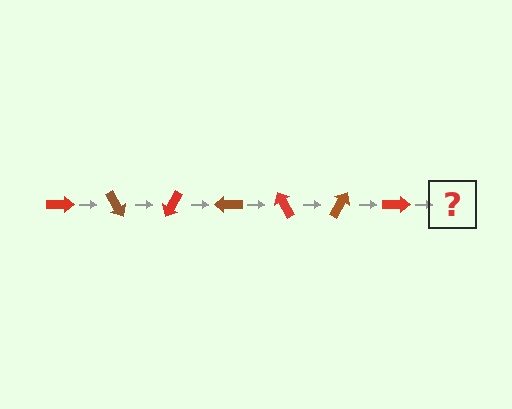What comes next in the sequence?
The next element should be a brown arrow, rotated 420 degrees from the start.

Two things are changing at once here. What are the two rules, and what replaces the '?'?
The two rules are that it rotates 60 degrees each step and the color cycles through red and brown. The '?' should be a brown arrow, rotated 420 degrees from the start.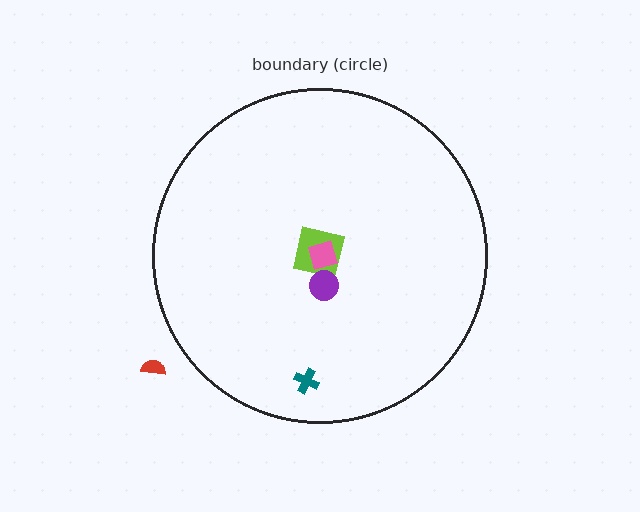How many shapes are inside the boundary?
4 inside, 1 outside.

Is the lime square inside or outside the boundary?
Inside.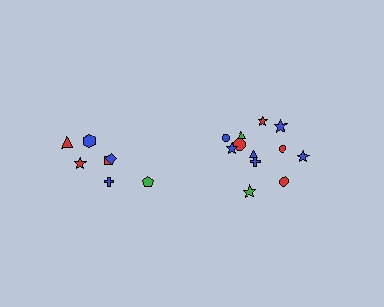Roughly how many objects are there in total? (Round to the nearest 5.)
Roughly 20 objects in total.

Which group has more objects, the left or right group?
The right group.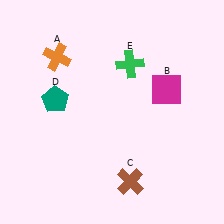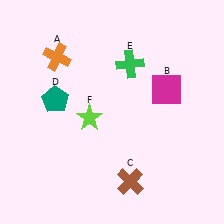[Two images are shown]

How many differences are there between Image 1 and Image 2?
There is 1 difference between the two images.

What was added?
A lime star (F) was added in Image 2.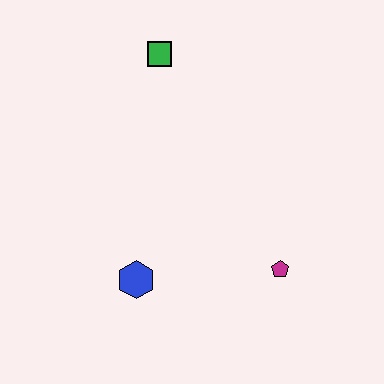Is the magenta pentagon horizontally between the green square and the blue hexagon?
No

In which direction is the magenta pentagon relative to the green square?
The magenta pentagon is below the green square.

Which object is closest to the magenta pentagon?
The blue hexagon is closest to the magenta pentagon.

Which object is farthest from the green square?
The magenta pentagon is farthest from the green square.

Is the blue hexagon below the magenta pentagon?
Yes